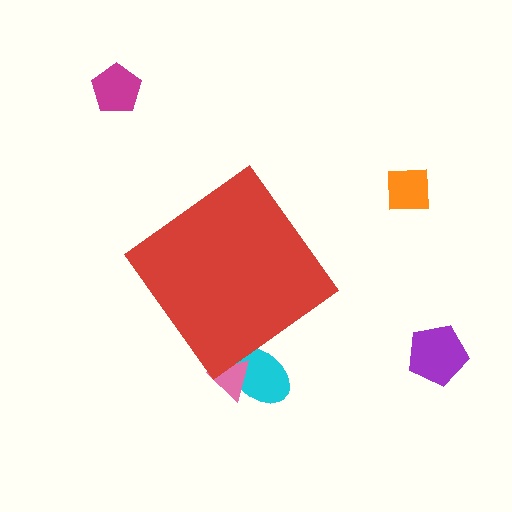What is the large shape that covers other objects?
A red diamond.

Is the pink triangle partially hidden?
Yes, the pink triangle is partially hidden behind the red diamond.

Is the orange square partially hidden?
No, the orange square is fully visible.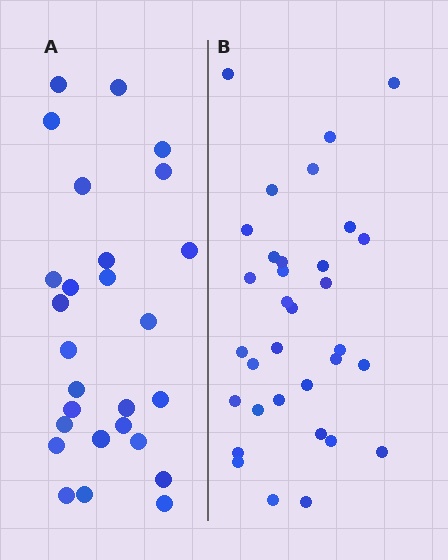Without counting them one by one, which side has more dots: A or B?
Region B (the right region) has more dots.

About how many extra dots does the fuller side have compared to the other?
Region B has about 6 more dots than region A.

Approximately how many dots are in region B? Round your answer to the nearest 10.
About 30 dots. (The exact count is 33, which rounds to 30.)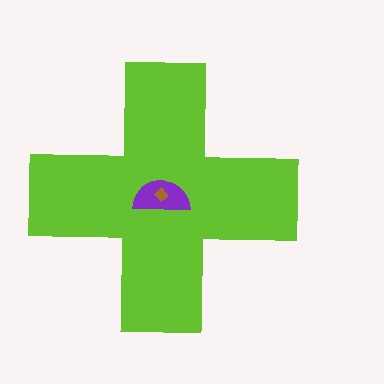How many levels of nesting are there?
3.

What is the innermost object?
The brown diamond.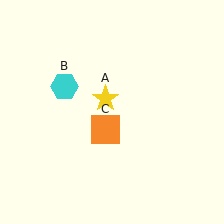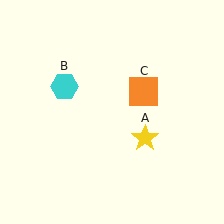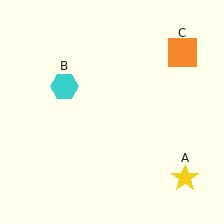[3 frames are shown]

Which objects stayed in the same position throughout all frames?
Cyan hexagon (object B) remained stationary.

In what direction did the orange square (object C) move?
The orange square (object C) moved up and to the right.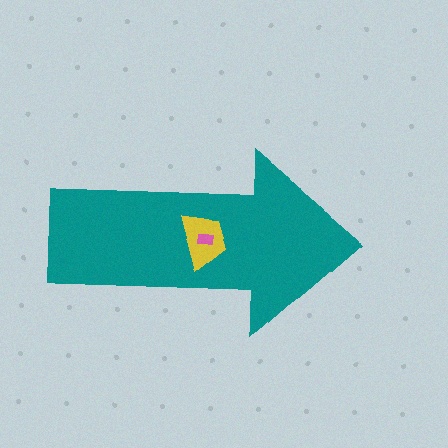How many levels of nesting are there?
3.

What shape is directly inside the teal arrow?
The yellow trapezoid.